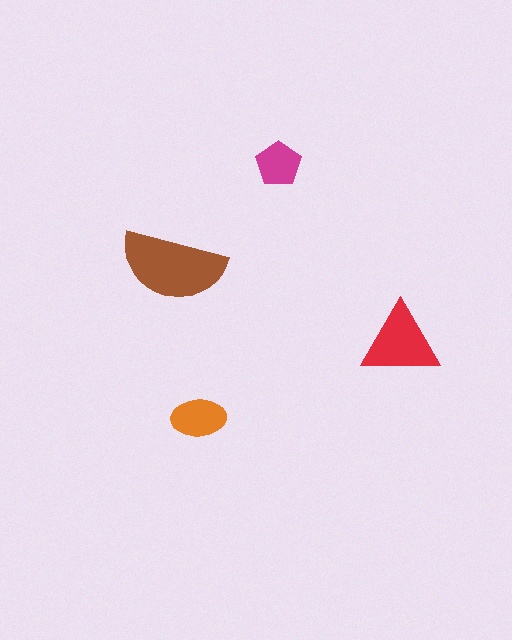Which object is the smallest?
The magenta pentagon.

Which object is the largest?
The brown semicircle.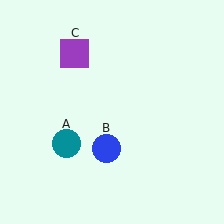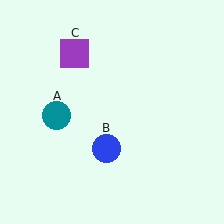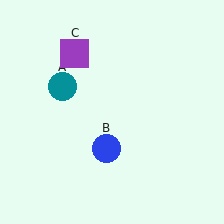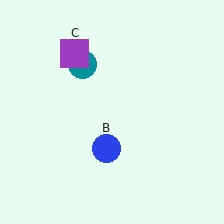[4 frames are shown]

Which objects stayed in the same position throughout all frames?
Blue circle (object B) and purple square (object C) remained stationary.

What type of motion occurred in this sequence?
The teal circle (object A) rotated clockwise around the center of the scene.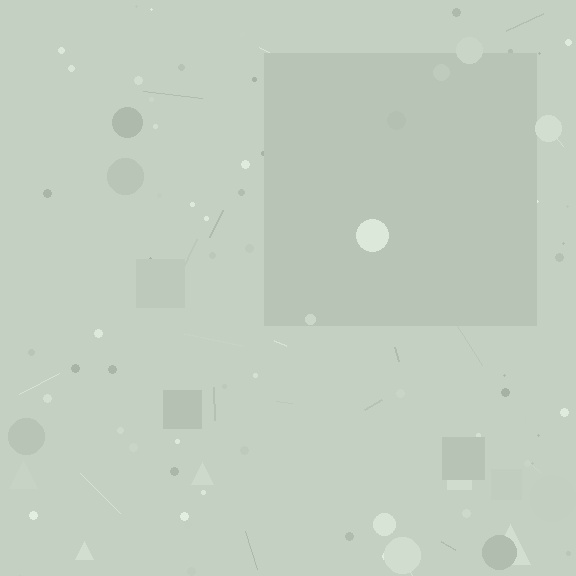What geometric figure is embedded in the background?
A square is embedded in the background.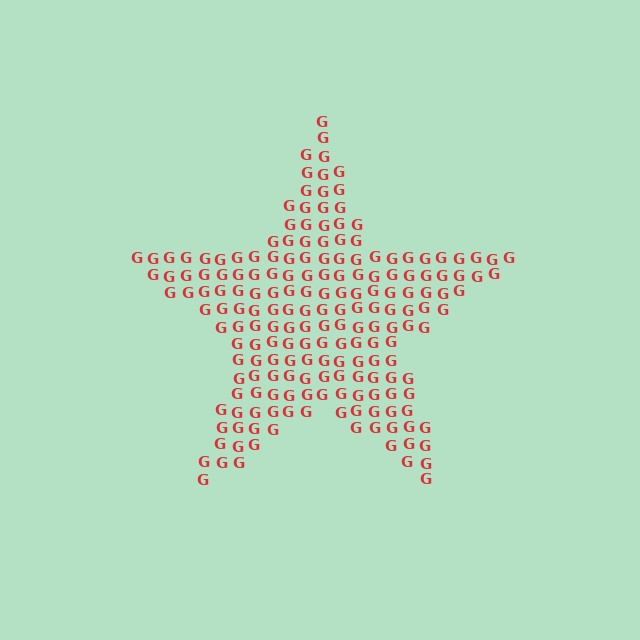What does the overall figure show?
The overall figure shows a star.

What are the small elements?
The small elements are letter G's.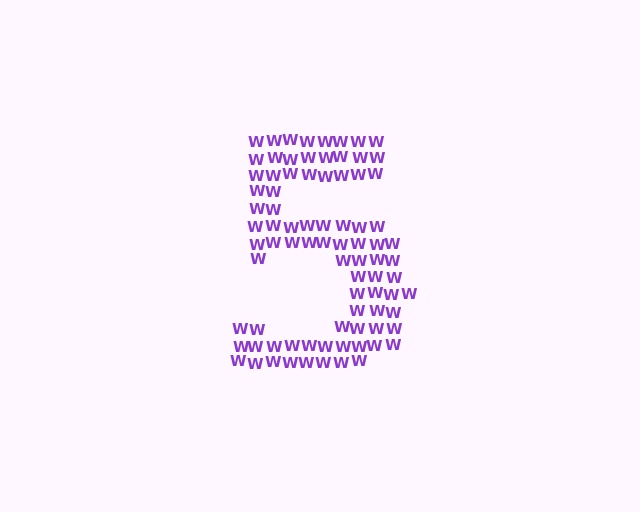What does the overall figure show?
The overall figure shows the digit 5.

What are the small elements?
The small elements are letter W's.